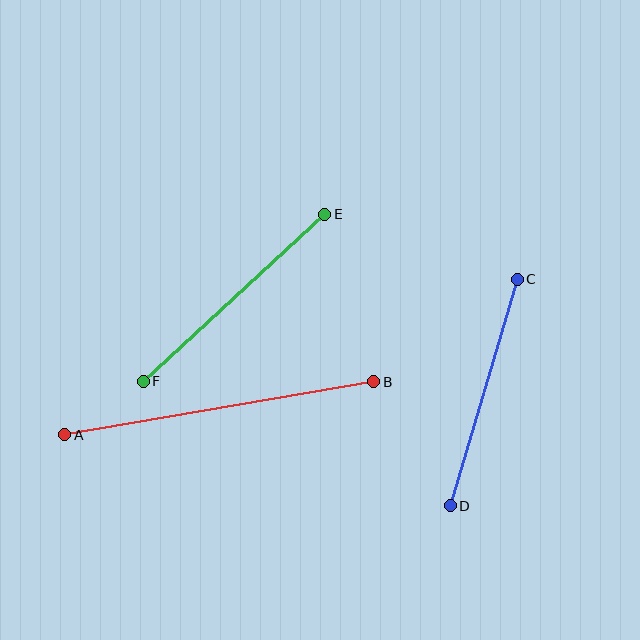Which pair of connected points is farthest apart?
Points A and B are farthest apart.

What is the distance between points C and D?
The distance is approximately 236 pixels.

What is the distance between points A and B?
The distance is approximately 314 pixels.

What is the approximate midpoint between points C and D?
The midpoint is at approximately (484, 392) pixels.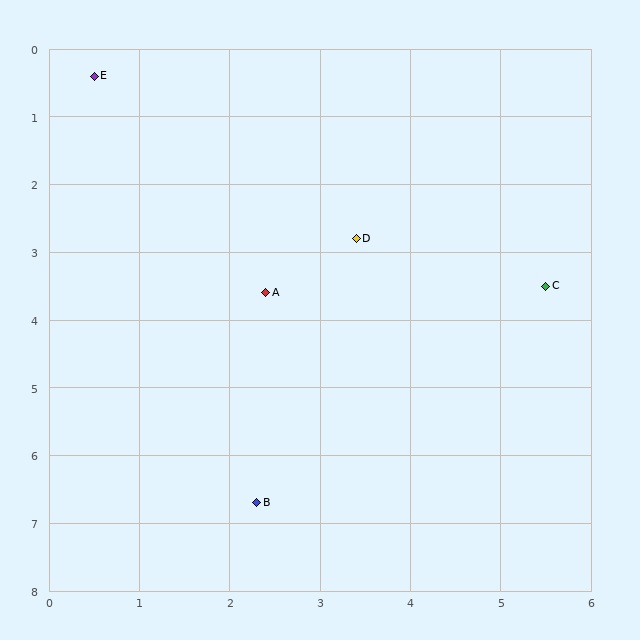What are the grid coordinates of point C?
Point C is at approximately (5.5, 3.5).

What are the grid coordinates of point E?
Point E is at approximately (0.5, 0.4).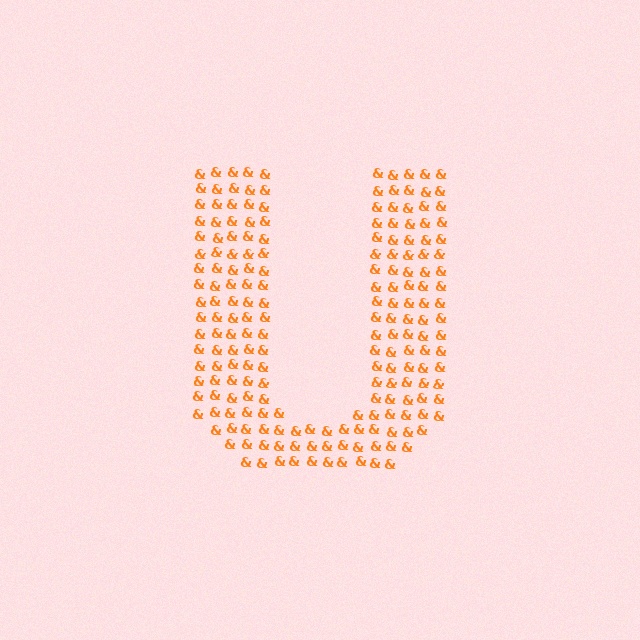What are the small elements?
The small elements are ampersands.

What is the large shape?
The large shape is the letter U.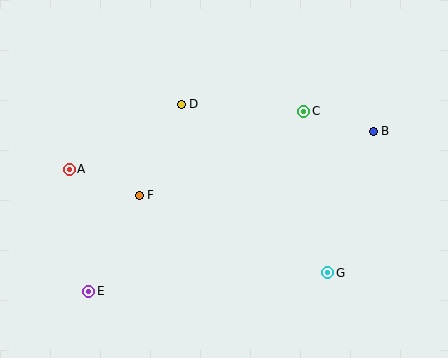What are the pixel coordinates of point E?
Point E is at (89, 291).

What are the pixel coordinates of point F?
Point F is at (139, 195).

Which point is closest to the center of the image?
Point D at (181, 104) is closest to the center.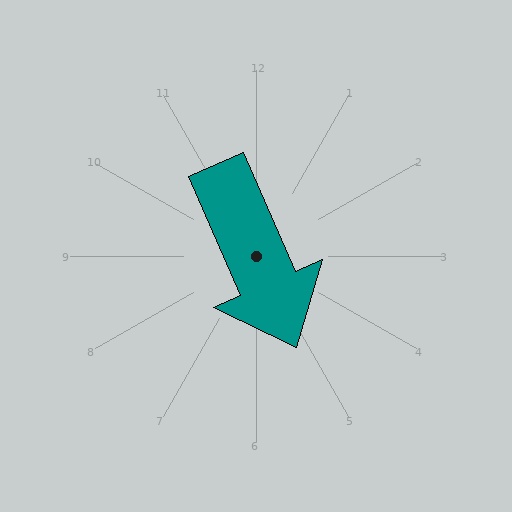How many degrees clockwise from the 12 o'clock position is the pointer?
Approximately 156 degrees.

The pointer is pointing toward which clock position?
Roughly 5 o'clock.